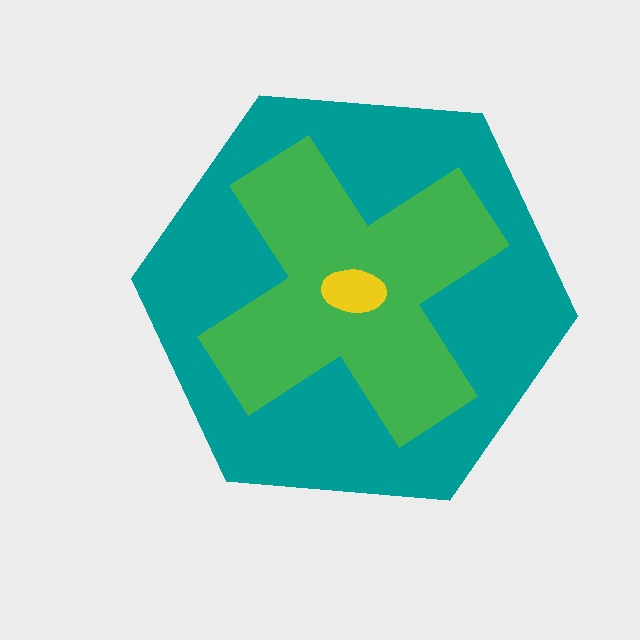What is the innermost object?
The yellow ellipse.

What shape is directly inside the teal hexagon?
The green cross.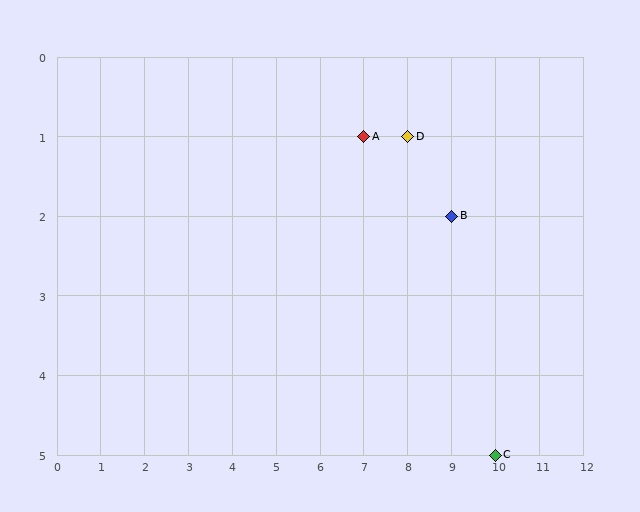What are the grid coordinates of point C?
Point C is at grid coordinates (10, 5).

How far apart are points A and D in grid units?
Points A and D are 1 column apart.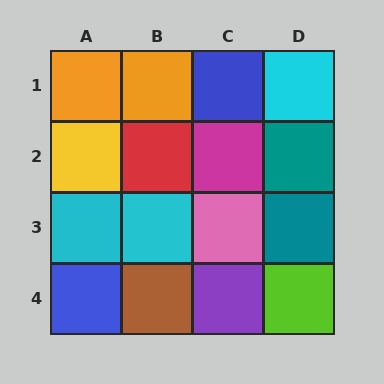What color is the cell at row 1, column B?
Orange.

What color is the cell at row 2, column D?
Teal.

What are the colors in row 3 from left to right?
Cyan, cyan, pink, teal.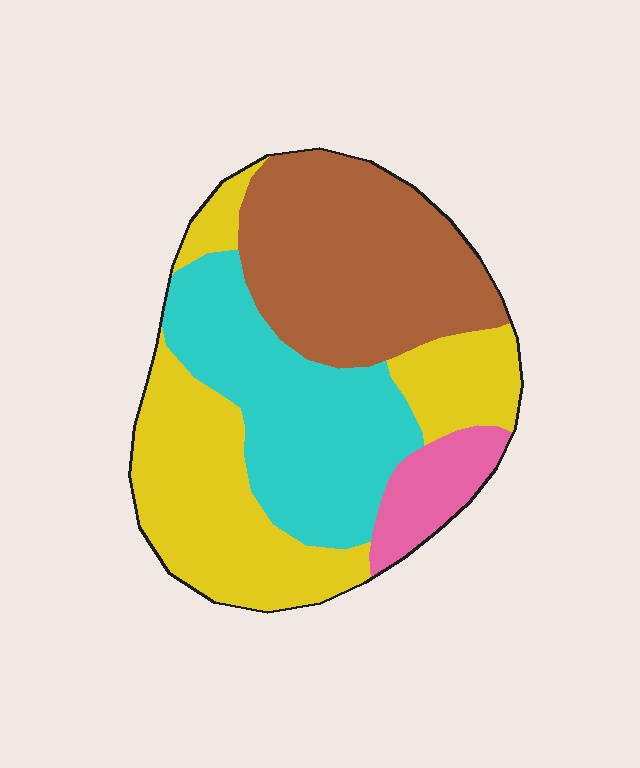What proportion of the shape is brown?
Brown covers 30% of the shape.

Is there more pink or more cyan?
Cyan.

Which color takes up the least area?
Pink, at roughly 10%.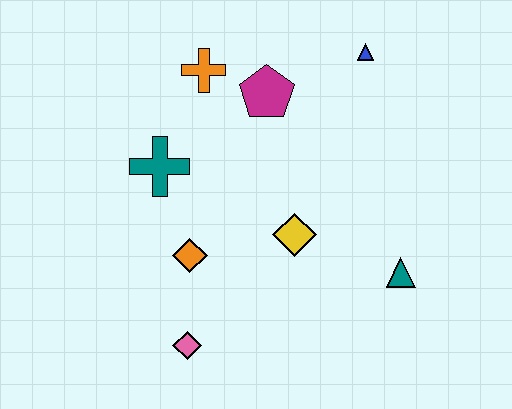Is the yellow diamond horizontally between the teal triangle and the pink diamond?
Yes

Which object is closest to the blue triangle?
The magenta pentagon is closest to the blue triangle.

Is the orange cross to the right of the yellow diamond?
No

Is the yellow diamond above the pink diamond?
Yes